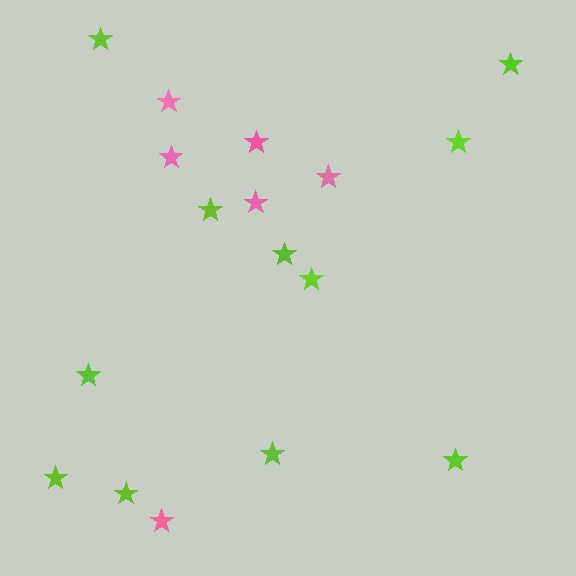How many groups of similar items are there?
There are 2 groups: one group of lime stars (11) and one group of pink stars (6).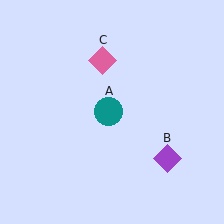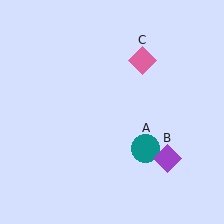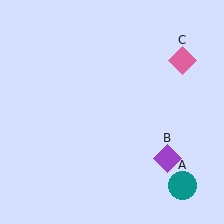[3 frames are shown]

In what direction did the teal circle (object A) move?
The teal circle (object A) moved down and to the right.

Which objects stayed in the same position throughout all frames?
Purple diamond (object B) remained stationary.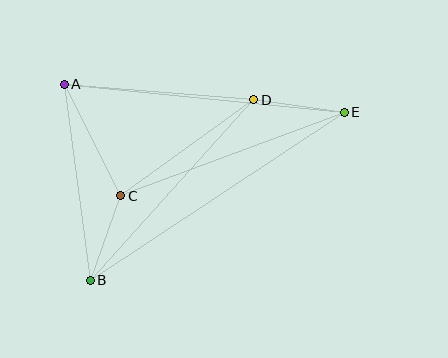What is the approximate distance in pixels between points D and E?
The distance between D and E is approximately 91 pixels.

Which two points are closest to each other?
Points B and C are closest to each other.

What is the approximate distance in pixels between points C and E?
The distance between C and E is approximately 238 pixels.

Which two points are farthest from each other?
Points B and E are farthest from each other.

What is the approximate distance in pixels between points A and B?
The distance between A and B is approximately 198 pixels.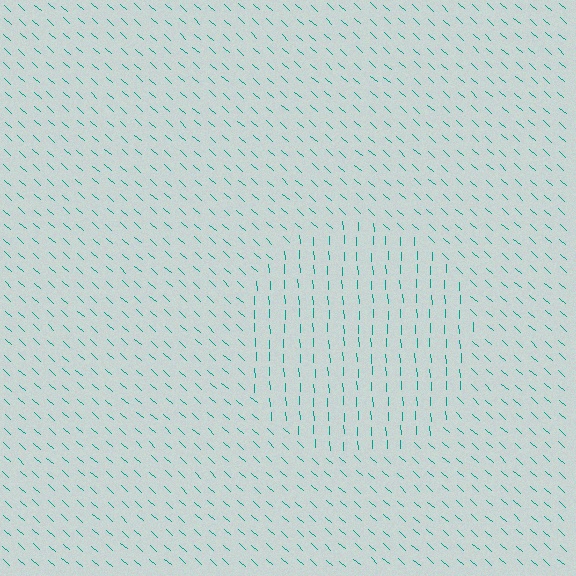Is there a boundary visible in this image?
Yes, there is a texture boundary formed by a change in line orientation.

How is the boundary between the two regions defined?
The boundary is defined purely by a change in line orientation (approximately 45 degrees difference). All lines are the same color and thickness.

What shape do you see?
I see a circle.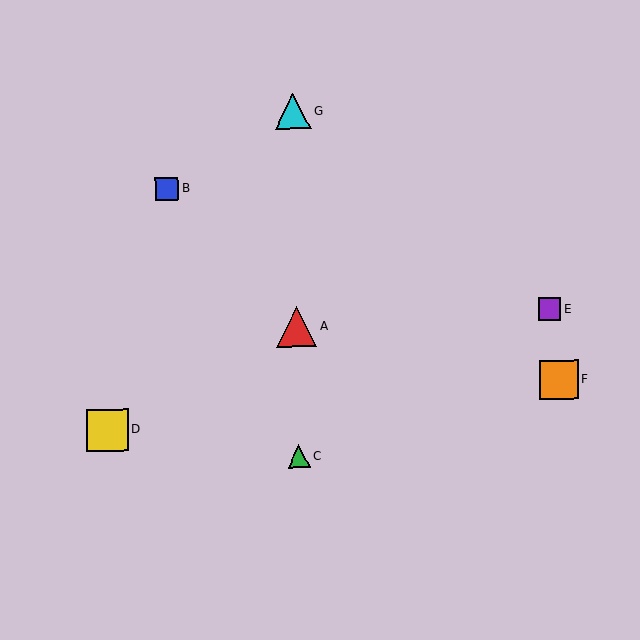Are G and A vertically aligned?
Yes, both are at x≈293.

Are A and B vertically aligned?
No, A is at x≈297 and B is at x≈167.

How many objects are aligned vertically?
3 objects (A, C, G) are aligned vertically.